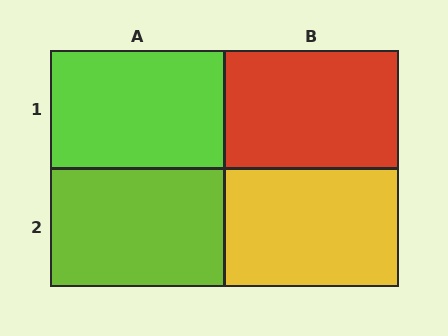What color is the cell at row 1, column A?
Lime.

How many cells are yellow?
1 cell is yellow.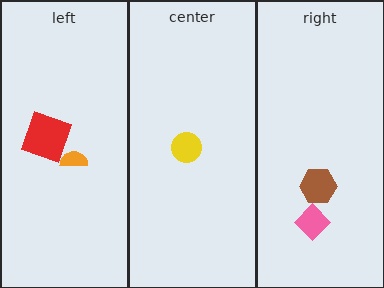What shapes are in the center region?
The yellow circle.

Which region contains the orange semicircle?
The left region.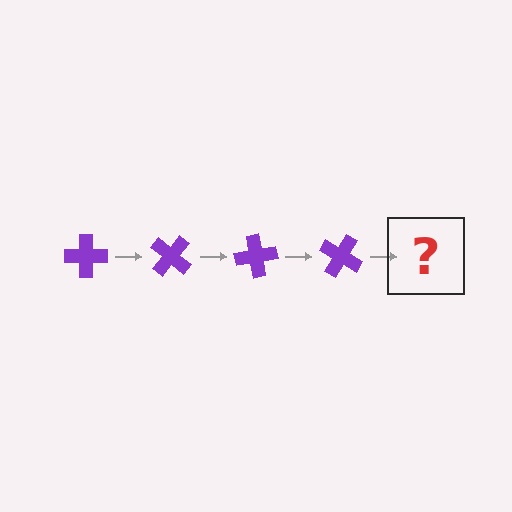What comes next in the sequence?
The next element should be a purple cross rotated 160 degrees.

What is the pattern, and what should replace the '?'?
The pattern is that the cross rotates 40 degrees each step. The '?' should be a purple cross rotated 160 degrees.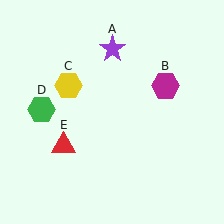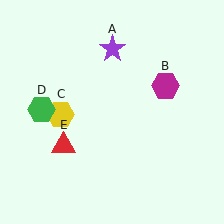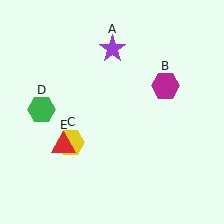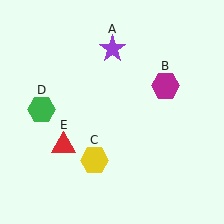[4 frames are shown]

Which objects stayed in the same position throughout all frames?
Purple star (object A) and magenta hexagon (object B) and green hexagon (object D) and red triangle (object E) remained stationary.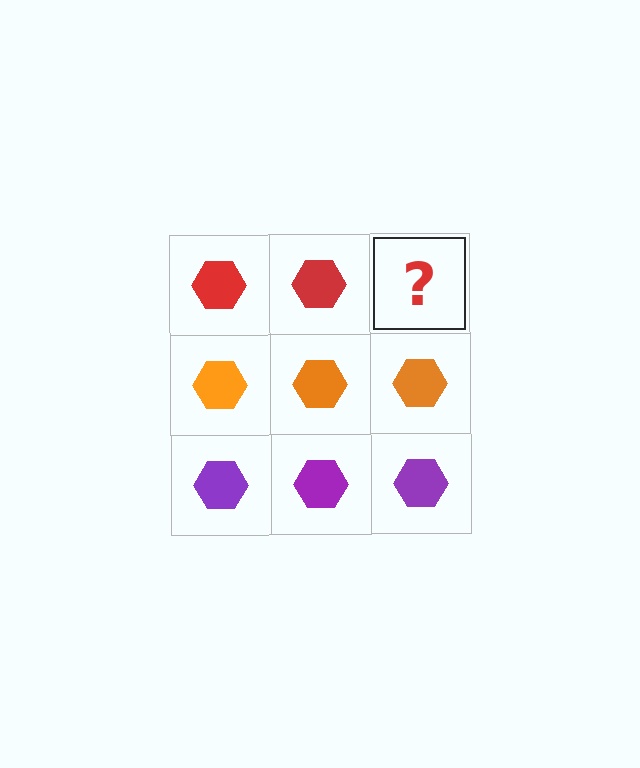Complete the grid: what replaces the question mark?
The question mark should be replaced with a red hexagon.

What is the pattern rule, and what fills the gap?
The rule is that each row has a consistent color. The gap should be filled with a red hexagon.